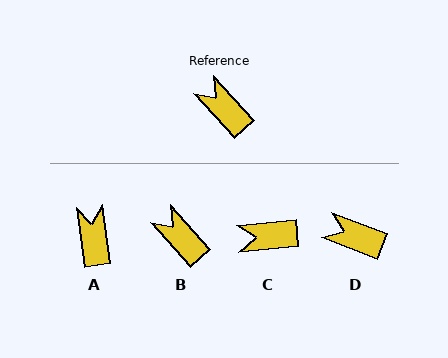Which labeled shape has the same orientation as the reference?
B.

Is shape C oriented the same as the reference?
No, it is off by about 54 degrees.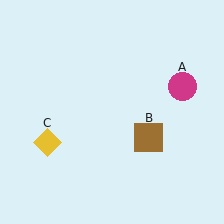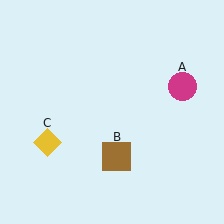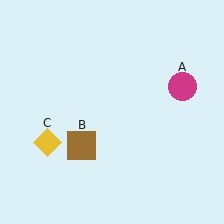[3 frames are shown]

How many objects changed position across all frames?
1 object changed position: brown square (object B).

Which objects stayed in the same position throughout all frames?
Magenta circle (object A) and yellow diamond (object C) remained stationary.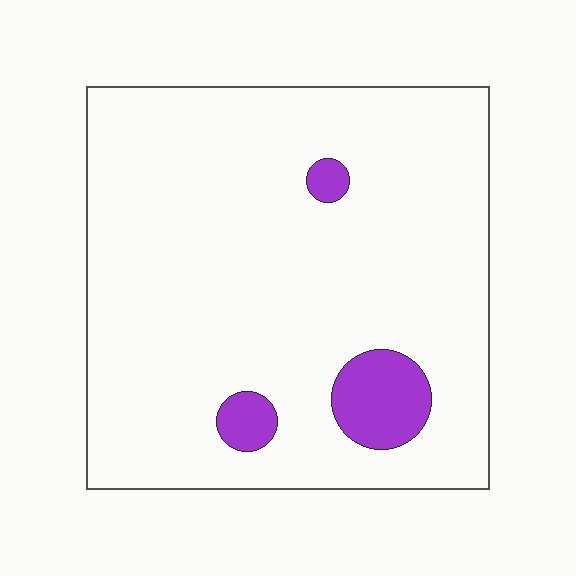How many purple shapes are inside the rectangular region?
3.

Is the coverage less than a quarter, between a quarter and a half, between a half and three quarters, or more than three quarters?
Less than a quarter.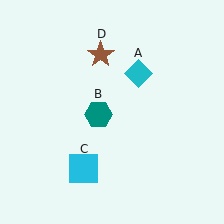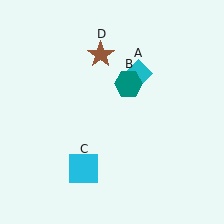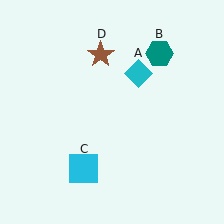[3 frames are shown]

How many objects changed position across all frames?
1 object changed position: teal hexagon (object B).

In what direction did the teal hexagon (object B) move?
The teal hexagon (object B) moved up and to the right.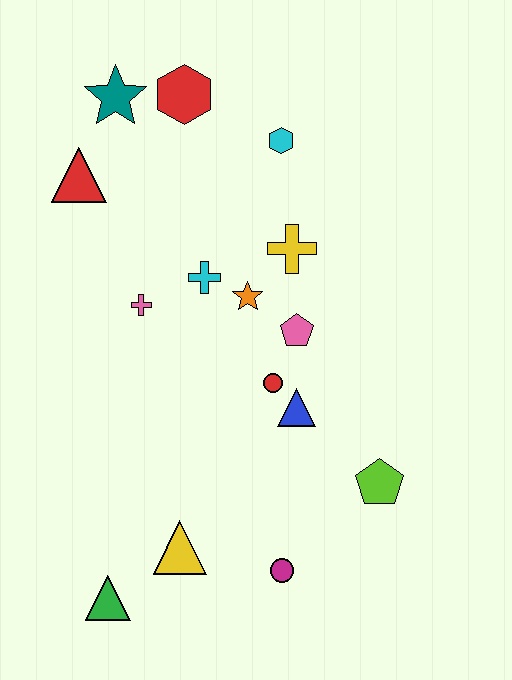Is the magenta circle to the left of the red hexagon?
No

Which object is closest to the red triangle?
The teal star is closest to the red triangle.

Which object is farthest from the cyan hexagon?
The green triangle is farthest from the cyan hexagon.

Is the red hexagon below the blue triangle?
No